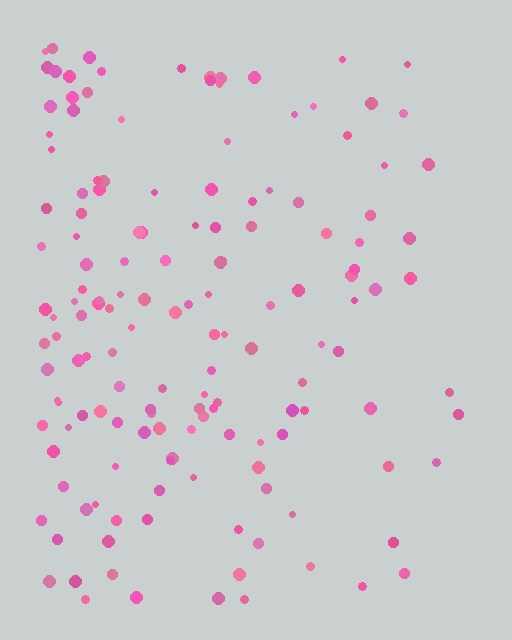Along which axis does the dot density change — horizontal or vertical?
Horizontal.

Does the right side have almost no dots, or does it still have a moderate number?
Still a moderate number, just noticeably fewer than the left.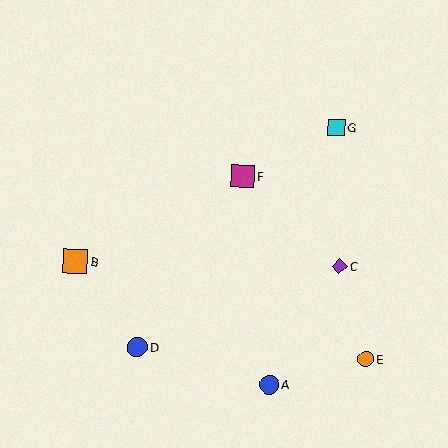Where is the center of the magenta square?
The center of the magenta square is at (243, 176).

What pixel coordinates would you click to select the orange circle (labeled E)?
Click at (366, 359) to select the orange circle E.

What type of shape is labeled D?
Shape D is a blue circle.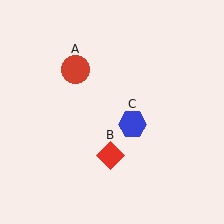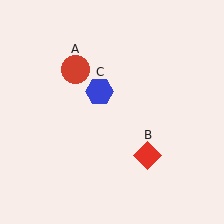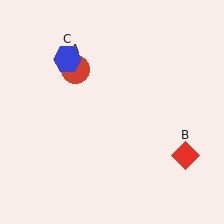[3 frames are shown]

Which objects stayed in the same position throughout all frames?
Red circle (object A) remained stationary.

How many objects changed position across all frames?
2 objects changed position: red diamond (object B), blue hexagon (object C).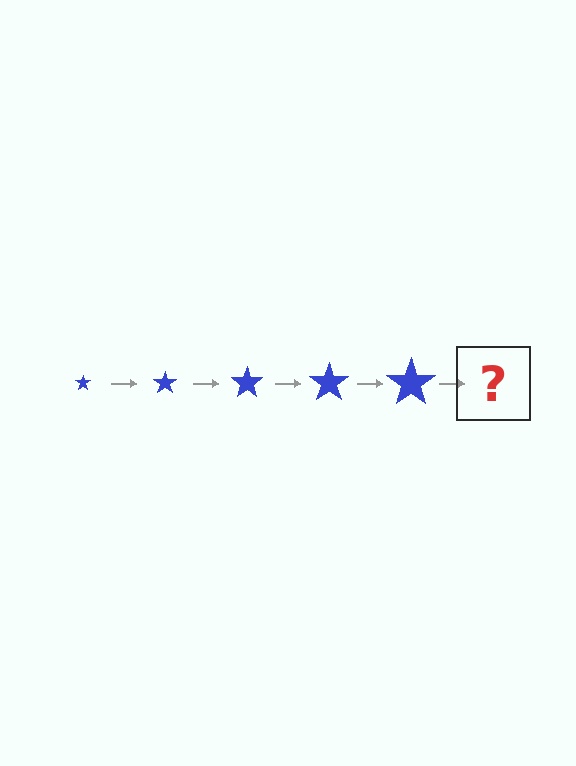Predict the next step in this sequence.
The next step is a blue star, larger than the previous one.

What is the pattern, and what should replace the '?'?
The pattern is that the star gets progressively larger each step. The '?' should be a blue star, larger than the previous one.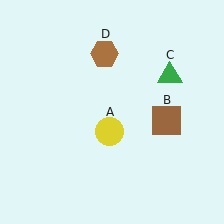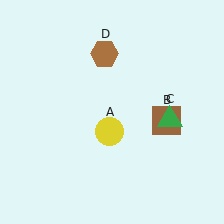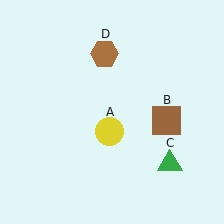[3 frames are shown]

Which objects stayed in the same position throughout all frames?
Yellow circle (object A) and brown square (object B) and brown hexagon (object D) remained stationary.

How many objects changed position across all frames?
1 object changed position: green triangle (object C).